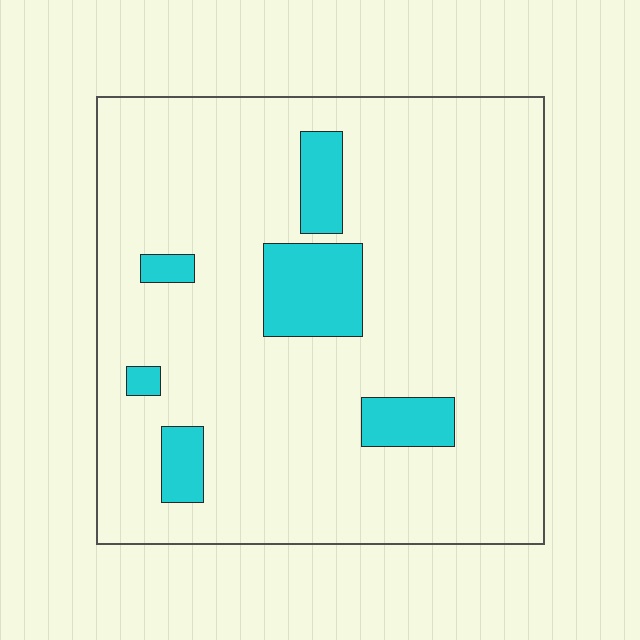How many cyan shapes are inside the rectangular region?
6.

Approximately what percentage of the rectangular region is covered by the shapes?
Approximately 10%.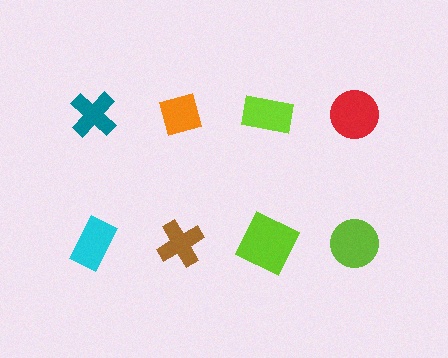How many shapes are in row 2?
4 shapes.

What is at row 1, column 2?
An orange square.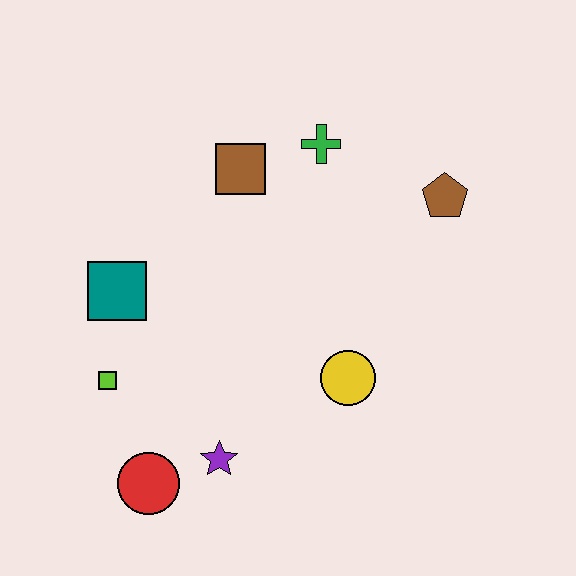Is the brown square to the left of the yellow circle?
Yes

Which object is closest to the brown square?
The green cross is closest to the brown square.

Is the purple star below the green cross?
Yes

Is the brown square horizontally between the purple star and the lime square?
No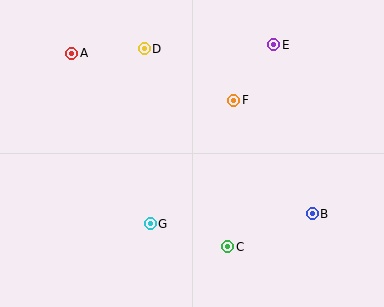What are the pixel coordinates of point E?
Point E is at (274, 45).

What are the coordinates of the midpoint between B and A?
The midpoint between B and A is at (192, 133).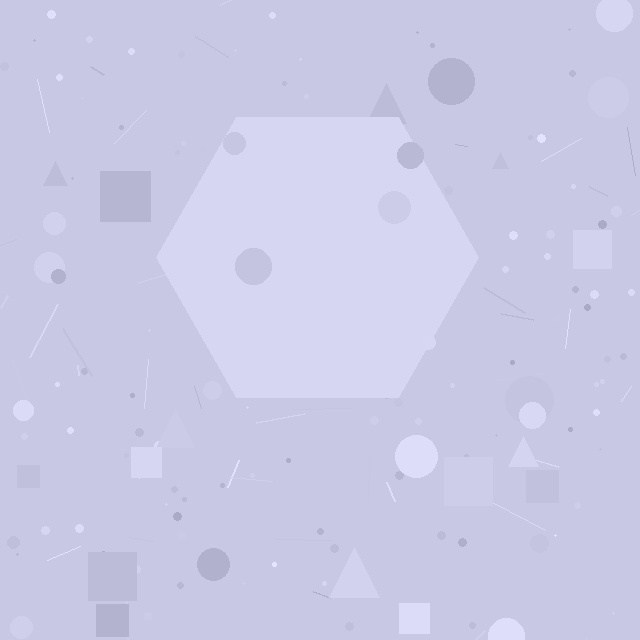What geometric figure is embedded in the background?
A hexagon is embedded in the background.